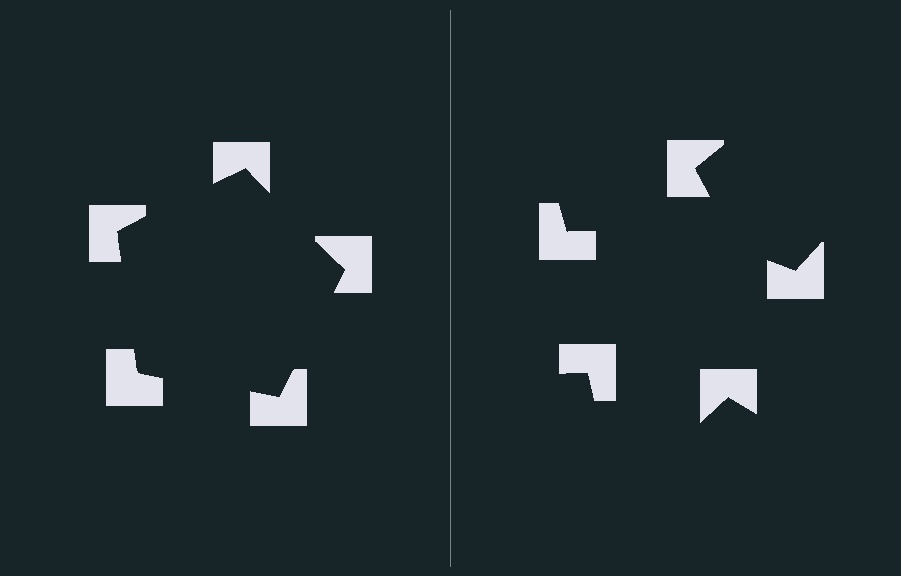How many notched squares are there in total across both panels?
10 — 5 on each side.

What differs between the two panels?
The notched squares are positioned identically on both sides; only the wedge orientations differ. On the left they align to a pentagon; on the right they are misaligned.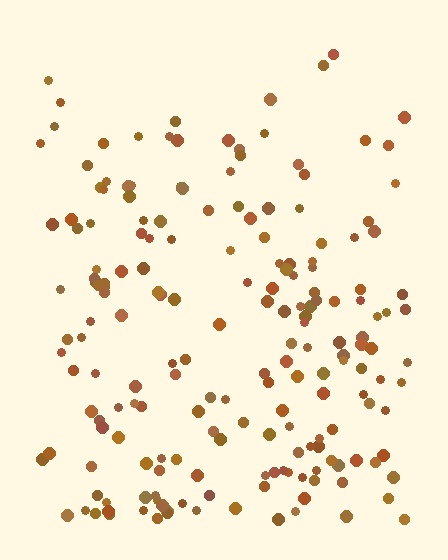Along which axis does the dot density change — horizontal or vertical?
Vertical.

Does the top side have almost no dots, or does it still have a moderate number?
Still a moderate number, just noticeably fewer than the bottom.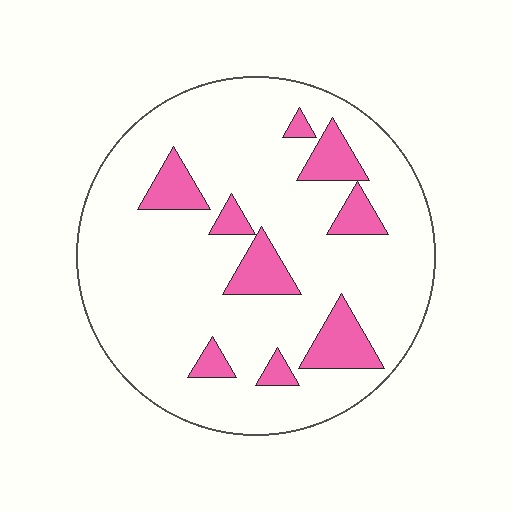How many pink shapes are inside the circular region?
9.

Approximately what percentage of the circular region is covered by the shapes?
Approximately 15%.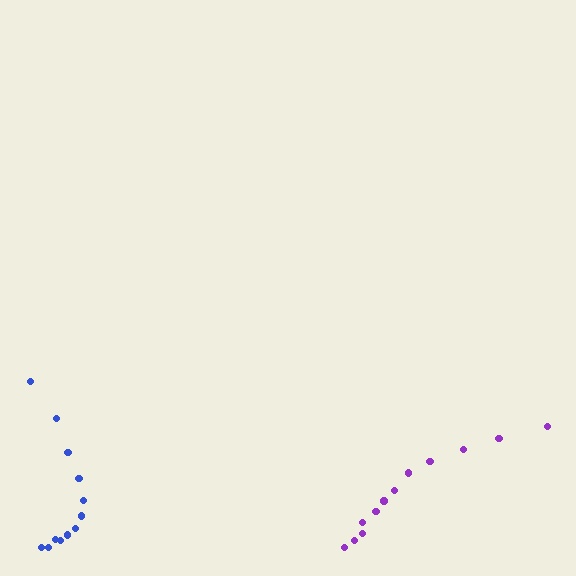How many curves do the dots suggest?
There are 2 distinct paths.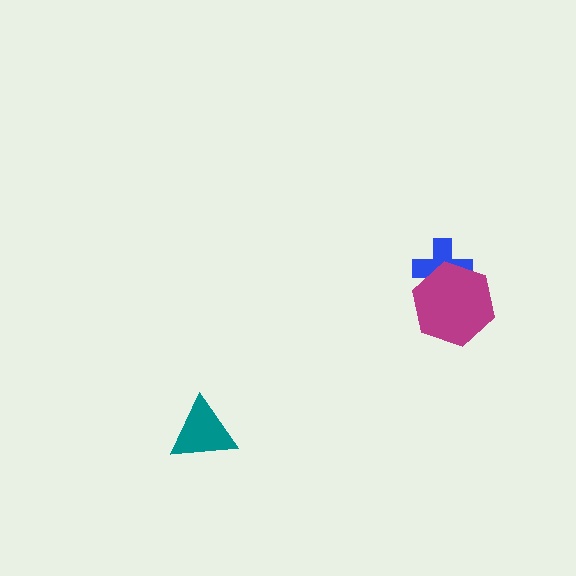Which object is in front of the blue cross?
The magenta hexagon is in front of the blue cross.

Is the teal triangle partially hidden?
No, no other shape covers it.